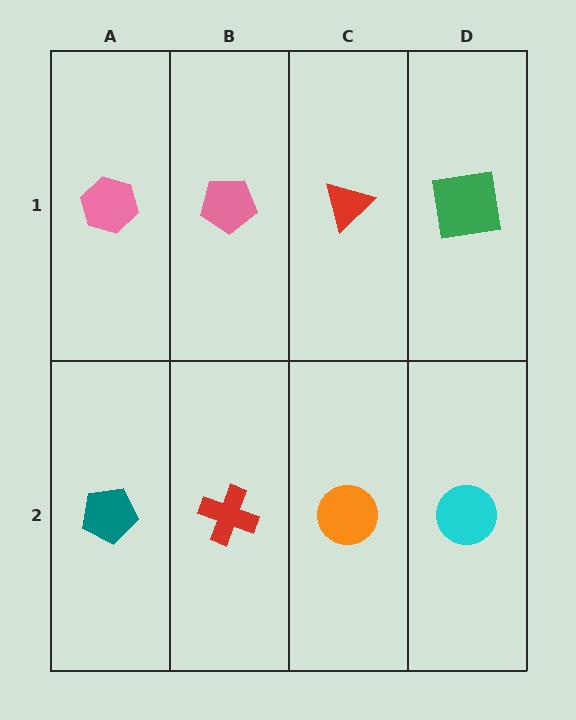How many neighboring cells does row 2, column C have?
3.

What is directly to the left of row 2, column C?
A red cross.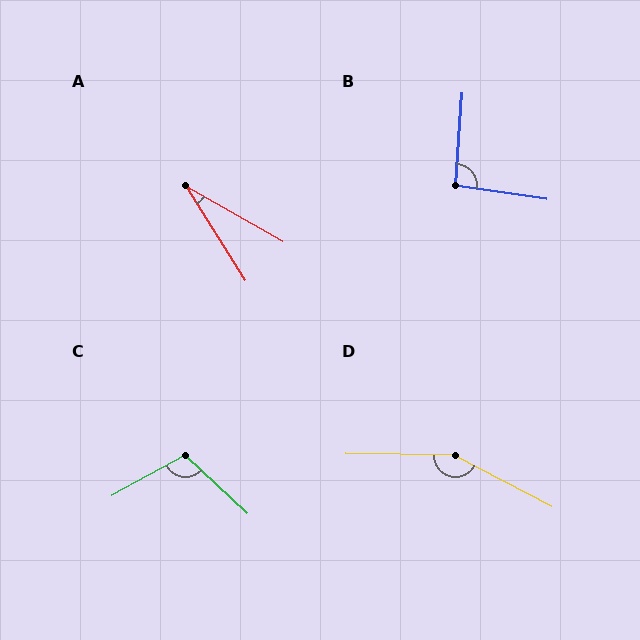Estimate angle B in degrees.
Approximately 94 degrees.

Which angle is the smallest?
A, at approximately 28 degrees.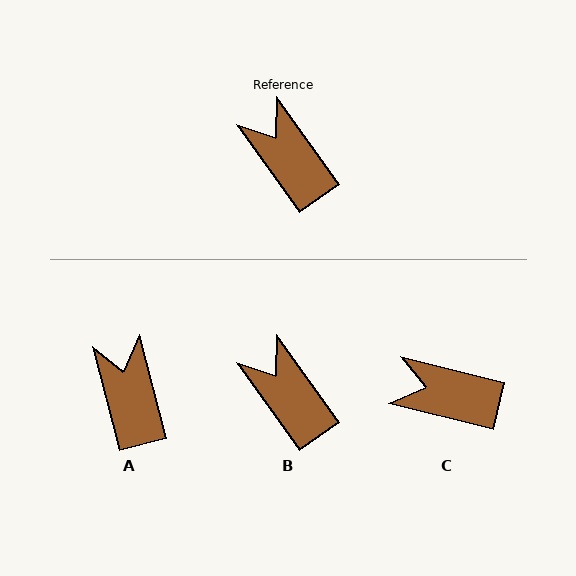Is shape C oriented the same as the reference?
No, it is off by about 40 degrees.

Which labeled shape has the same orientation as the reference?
B.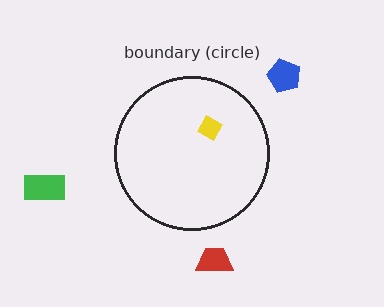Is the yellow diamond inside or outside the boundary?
Inside.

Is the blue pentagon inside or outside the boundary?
Outside.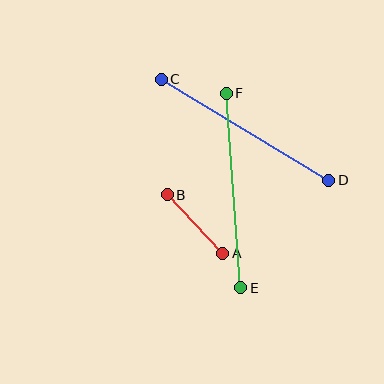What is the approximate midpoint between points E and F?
The midpoint is at approximately (234, 190) pixels.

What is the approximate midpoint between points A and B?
The midpoint is at approximately (195, 224) pixels.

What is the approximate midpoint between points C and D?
The midpoint is at approximately (245, 130) pixels.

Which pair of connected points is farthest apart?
Points C and D are farthest apart.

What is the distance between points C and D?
The distance is approximately 195 pixels.